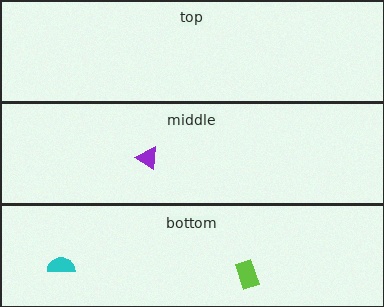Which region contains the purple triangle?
The middle region.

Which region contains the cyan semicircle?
The bottom region.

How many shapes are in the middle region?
1.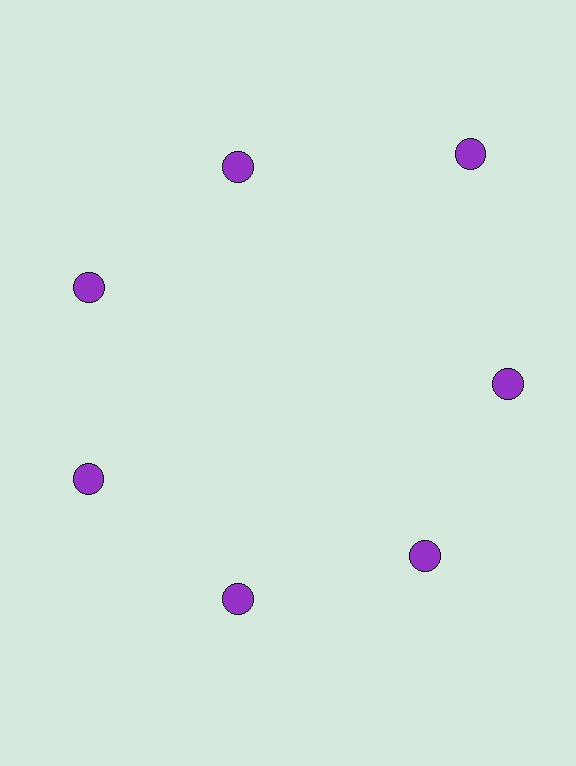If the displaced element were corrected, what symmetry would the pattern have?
It would have 7-fold rotational symmetry — the pattern would map onto itself every 51 degrees.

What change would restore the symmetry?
The symmetry would be restored by moving it inward, back onto the ring so that all 7 circles sit at equal angles and equal distance from the center.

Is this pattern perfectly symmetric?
No. The 7 purple circles are arranged in a ring, but one element near the 1 o'clock position is pushed outward from the center, breaking the 7-fold rotational symmetry.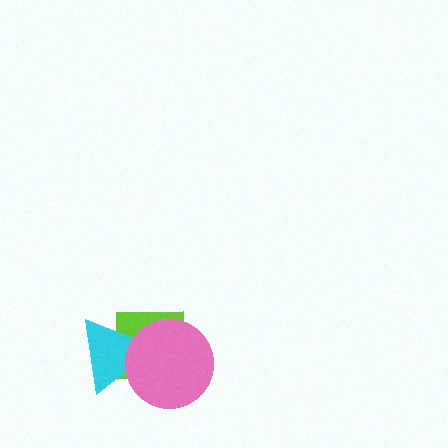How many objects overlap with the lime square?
2 objects overlap with the lime square.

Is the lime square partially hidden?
Yes, it is partially covered by another shape.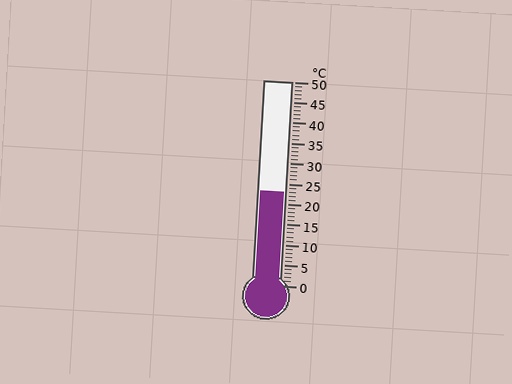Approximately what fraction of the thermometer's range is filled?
The thermometer is filled to approximately 45% of its range.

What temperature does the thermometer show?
The thermometer shows approximately 23°C.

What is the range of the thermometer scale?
The thermometer scale ranges from 0°C to 50°C.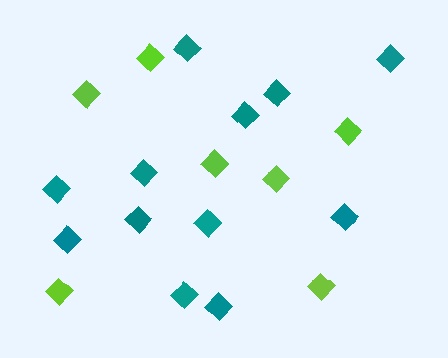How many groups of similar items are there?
There are 2 groups: one group of lime diamonds (7) and one group of teal diamonds (12).